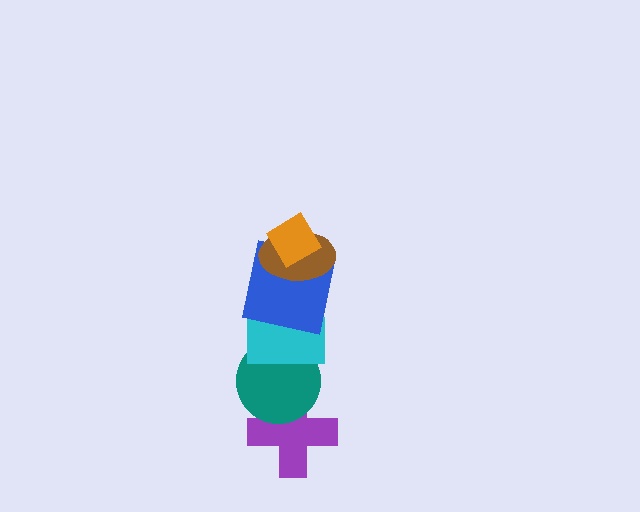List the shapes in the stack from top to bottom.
From top to bottom: the orange diamond, the brown ellipse, the blue square, the cyan rectangle, the teal circle, the purple cross.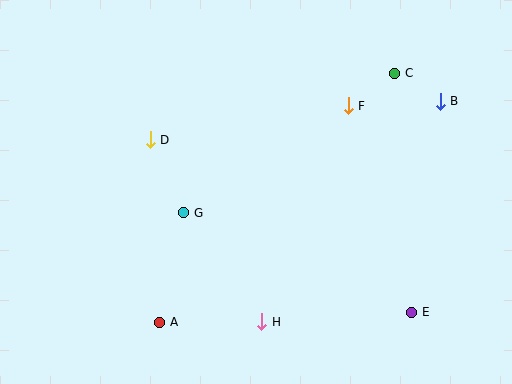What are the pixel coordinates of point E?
Point E is at (412, 313).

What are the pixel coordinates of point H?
Point H is at (262, 322).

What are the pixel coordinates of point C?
Point C is at (395, 73).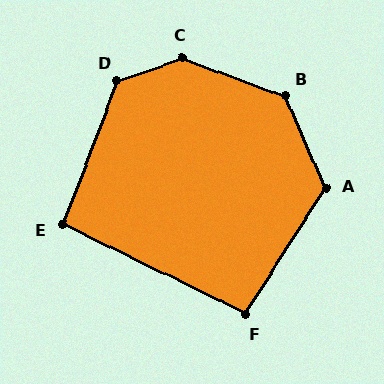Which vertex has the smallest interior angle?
E, at approximately 95 degrees.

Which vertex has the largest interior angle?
C, at approximately 141 degrees.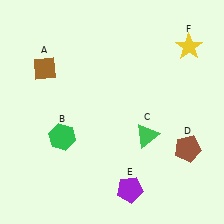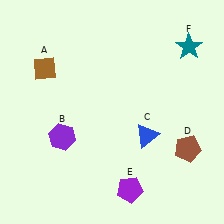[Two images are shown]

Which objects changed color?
B changed from green to purple. C changed from green to blue. F changed from yellow to teal.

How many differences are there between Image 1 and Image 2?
There are 3 differences between the two images.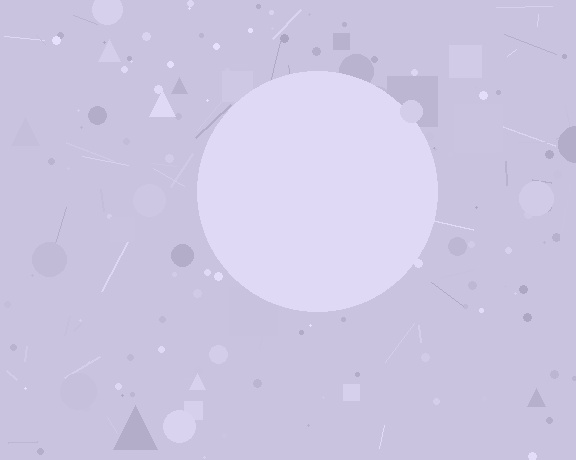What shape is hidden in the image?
A circle is hidden in the image.